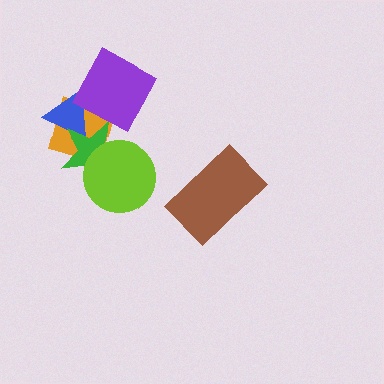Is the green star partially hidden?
Yes, it is partially covered by another shape.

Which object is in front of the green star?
The lime circle is in front of the green star.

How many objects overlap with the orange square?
3 objects overlap with the orange square.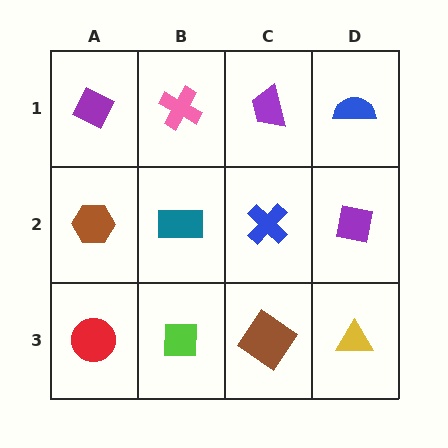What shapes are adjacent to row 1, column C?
A blue cross (row 2, column C), a pink cross (row 1, column B), a blue semicircle (row 1, column D).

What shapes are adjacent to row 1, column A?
A brown hexagon (row 2, column A), a pink cross (row 1, column B).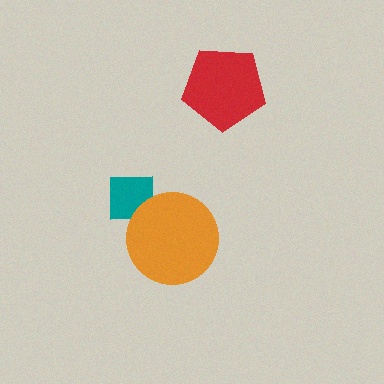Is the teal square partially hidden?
Yes, it is partially covered by another shape.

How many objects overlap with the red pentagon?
0 objects overlap with the red pentagon.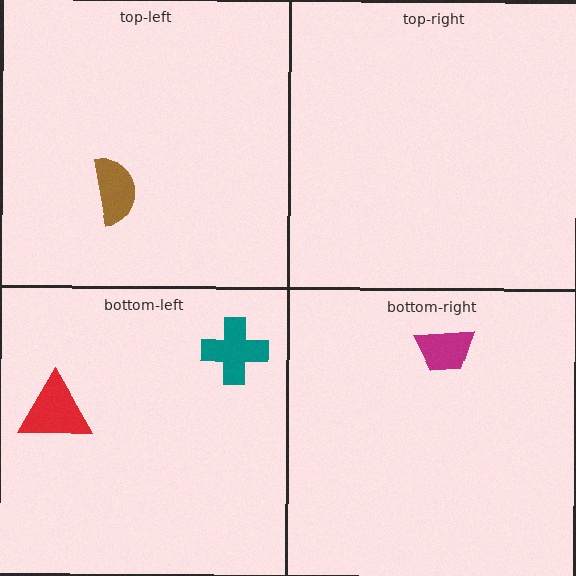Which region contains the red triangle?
The bottom-left region.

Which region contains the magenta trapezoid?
The bottom-right region.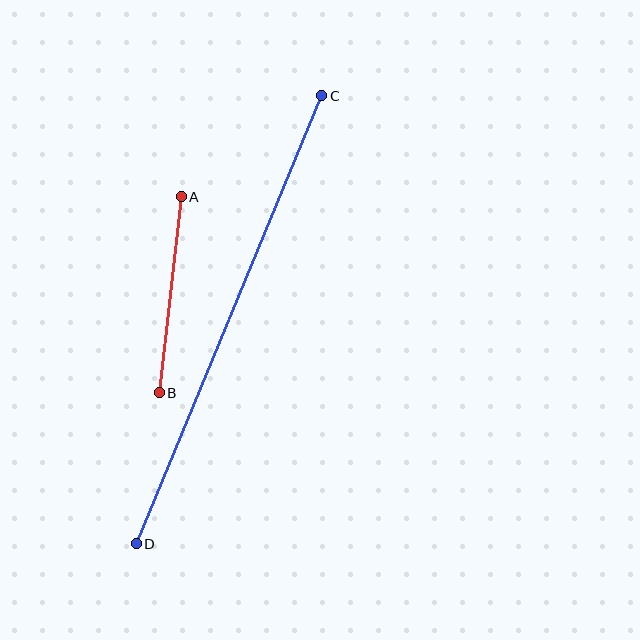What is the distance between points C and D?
The distance is approximately 485 pixels.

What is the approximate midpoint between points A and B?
The midpoint is at approximately (170, 295) pixels.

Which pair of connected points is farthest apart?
Points C and D are farthest apart.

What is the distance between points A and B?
The distance is approximately 197 pixels.